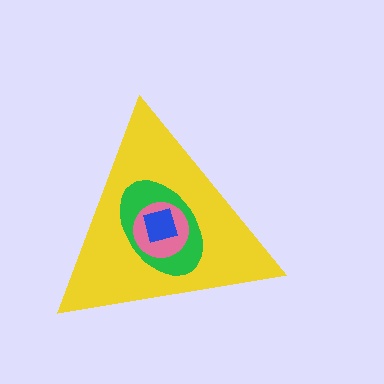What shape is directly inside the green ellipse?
The pink circle.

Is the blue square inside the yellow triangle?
Yes.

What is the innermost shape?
The blue square.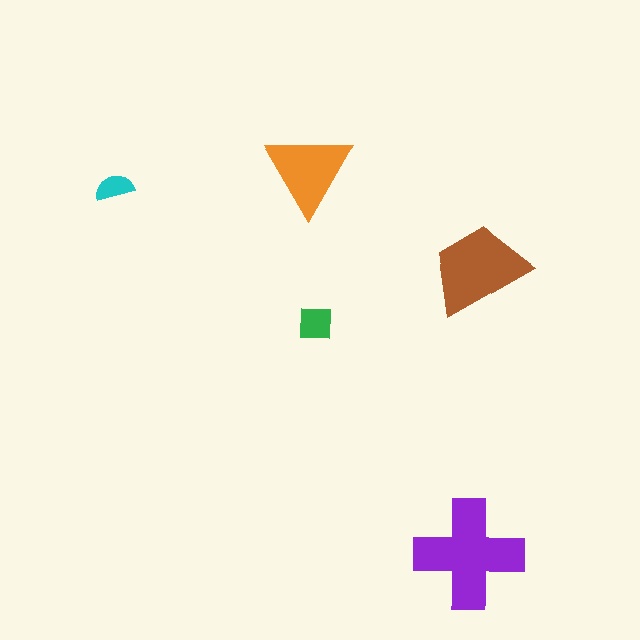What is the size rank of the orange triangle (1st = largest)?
3rd.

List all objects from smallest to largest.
The cyan semicircle, the green square, the orange triangle, the brown trapezoid, the purple cross.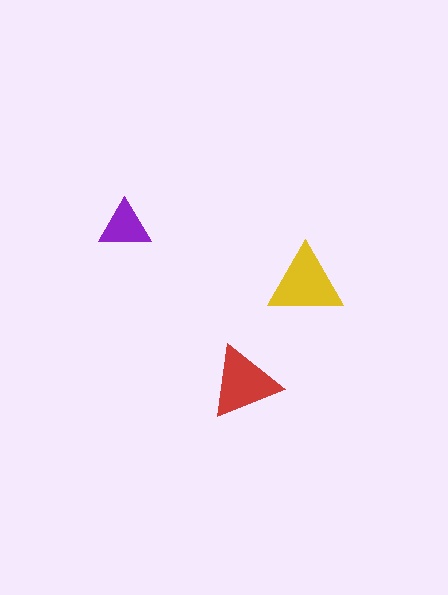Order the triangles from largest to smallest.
the yellow one, the red one, the purple one.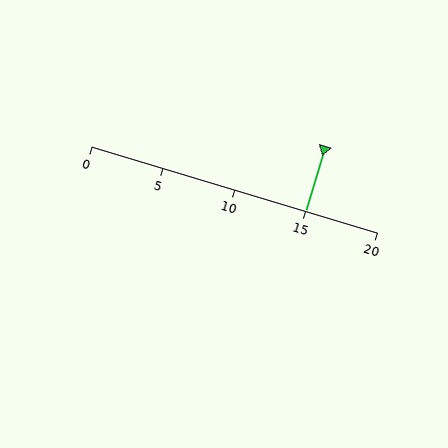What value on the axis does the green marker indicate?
The marker indicates approximately 15.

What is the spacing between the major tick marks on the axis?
The major ticks are spaced 5 apart.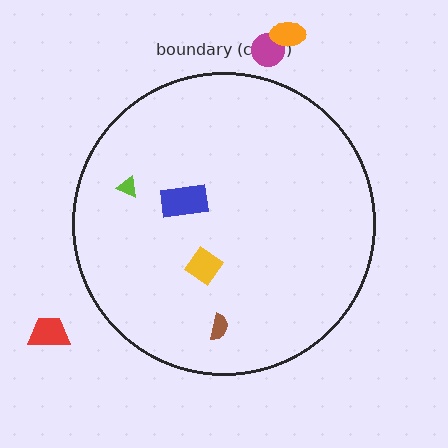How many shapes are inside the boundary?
4 inside, 3 outside.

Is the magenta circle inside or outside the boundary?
Outside.